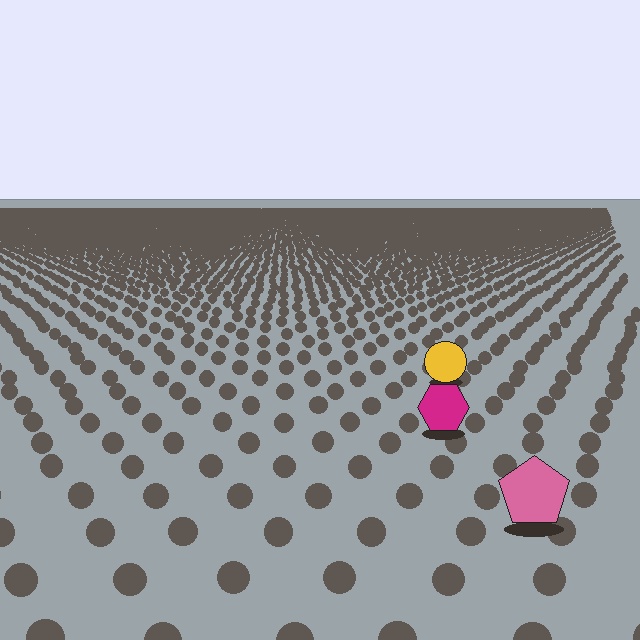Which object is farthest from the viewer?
The yellow circle is farthest from the viewer. It appears smaller and the ground texture around it is denser.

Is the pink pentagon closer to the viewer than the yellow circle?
Yes. The pink pentagon is closer — you can tell from the texture gradient: the ground texture is coarser near it.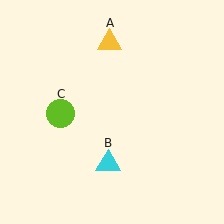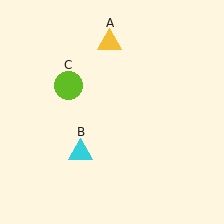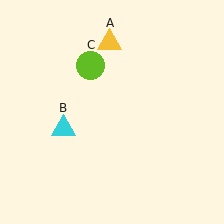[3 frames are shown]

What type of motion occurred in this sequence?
The cyan triangle (object B), lime circle (object C) rotated clockwise around the center of the scene.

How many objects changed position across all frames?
2 objects changed position: cyan triangle (object B), lime circle (object C).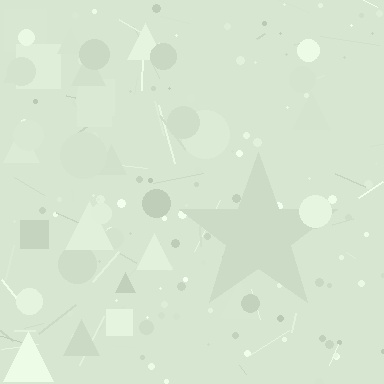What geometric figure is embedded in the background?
A star is embedded in the background.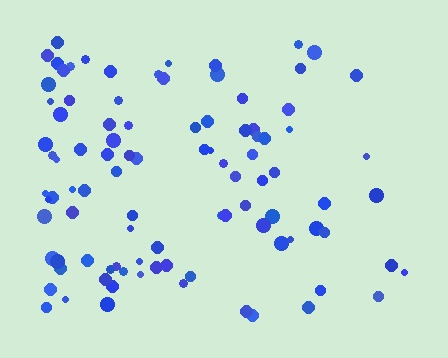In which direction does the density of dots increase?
From right to left, with the left side densest.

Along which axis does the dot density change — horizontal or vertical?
Horizontal.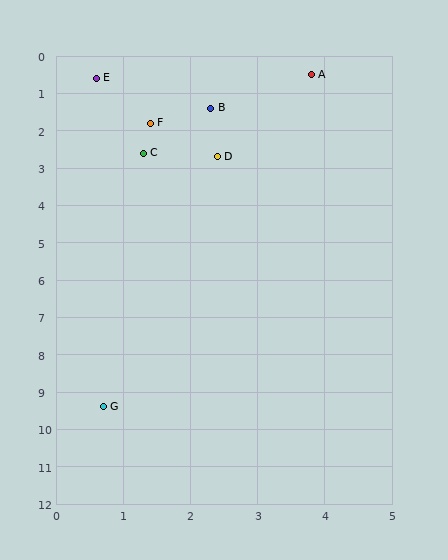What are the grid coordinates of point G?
Point G is at approximately (0.7, 9.4).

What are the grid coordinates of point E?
Point E is at approximately (0.6, 0.6).